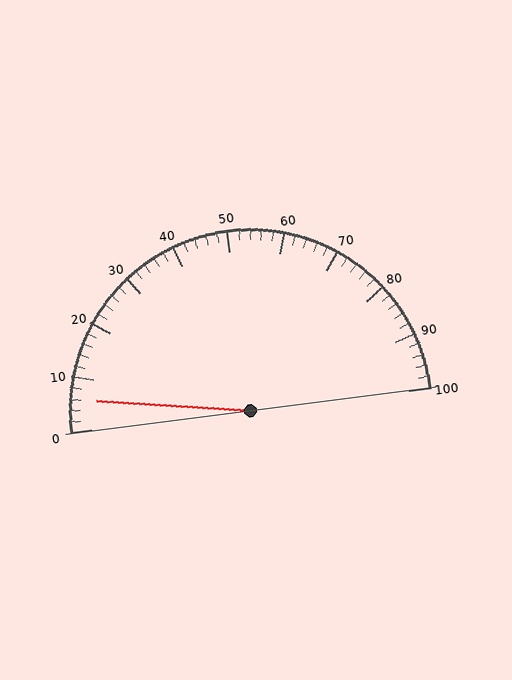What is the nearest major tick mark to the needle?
The nearest major tick mark is 10.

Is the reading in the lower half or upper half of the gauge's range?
The reading is in the lower half of the range (0 to 100).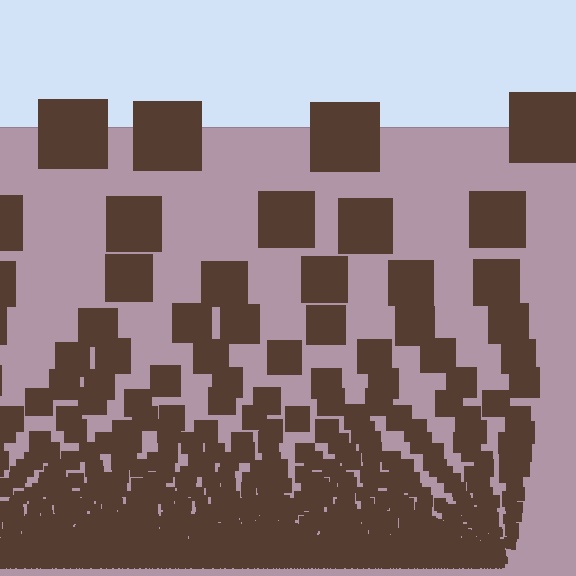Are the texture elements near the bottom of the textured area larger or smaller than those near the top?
Smaller. The gradient is inverted — elements near the bottom are smaller and denser.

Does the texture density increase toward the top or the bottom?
Density increases toward the bottom.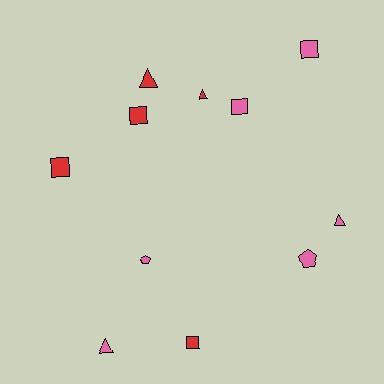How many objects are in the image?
There are 11 objects.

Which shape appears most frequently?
Square, with 5 objects.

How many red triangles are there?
There are 2 red triangles.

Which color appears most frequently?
Pink, with 6 objects.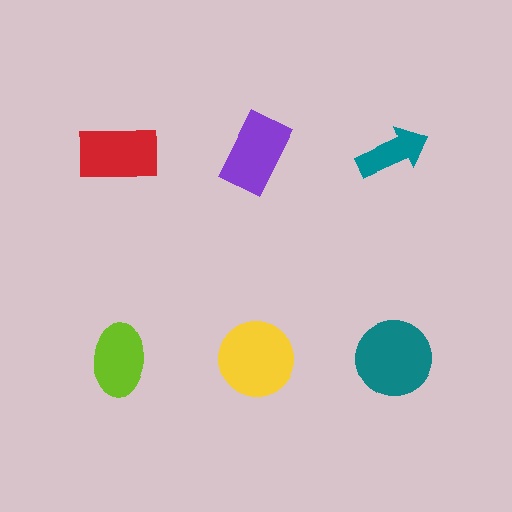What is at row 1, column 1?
A red rectangle.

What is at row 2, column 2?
A yellow circle.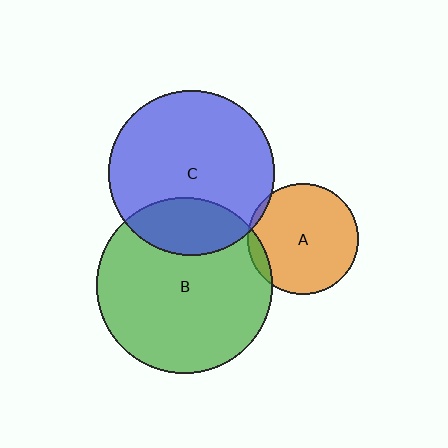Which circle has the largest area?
Circle B (green).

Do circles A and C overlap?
Yes.